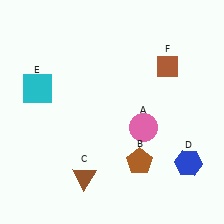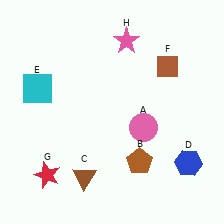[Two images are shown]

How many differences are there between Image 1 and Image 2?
There are 2 differences between the two images.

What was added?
A red star (G), a pink star (H) were added in Image 2.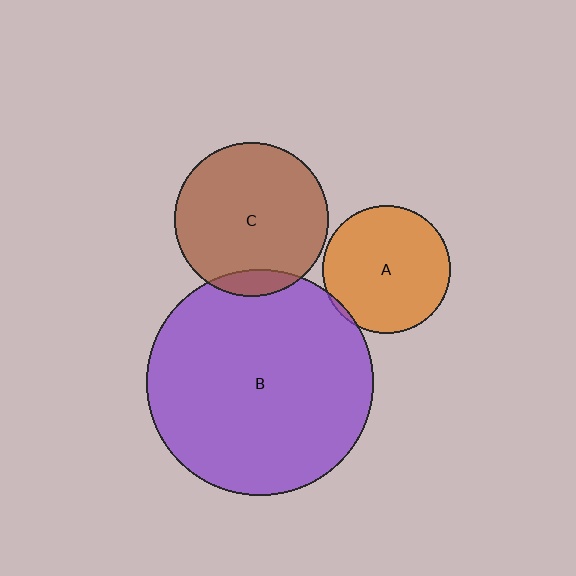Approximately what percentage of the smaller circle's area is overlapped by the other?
Approximately 5%.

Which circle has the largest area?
Circle B (purple).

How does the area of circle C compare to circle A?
Approximately 1.5 times.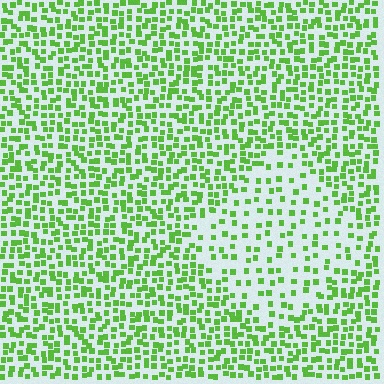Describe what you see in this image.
The image contains small lime elements arranged at two different densities. A diamond-shaped region is visible where the elements are less densely packed than the surrounding area.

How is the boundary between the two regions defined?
The boundary is defined by a change in element density (approximately 2.1x ratio). All elements are the same color, size, and shape.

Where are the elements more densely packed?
The elements are more densely packed outside the diamond boundary.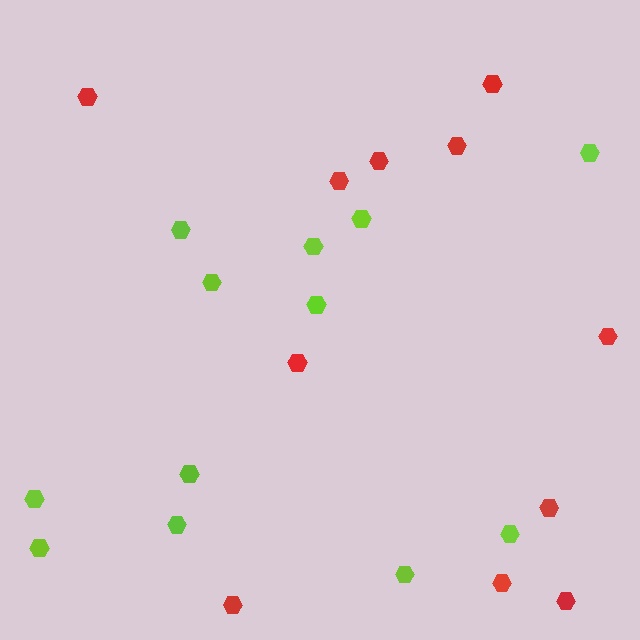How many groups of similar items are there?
There are 2 groups: one group of red hexagons (11) and one group of lime hexagons (12).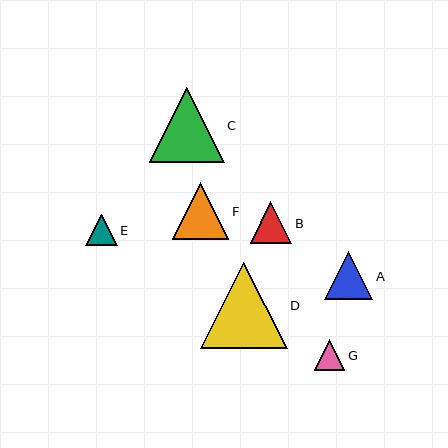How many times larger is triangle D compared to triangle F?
Triangle D is approximately 1.5 times the size of triangle F.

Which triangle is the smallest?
Triangle G is the smallest with a size of approximately 31 pixels.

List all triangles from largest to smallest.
From largest to smallest: D, C, F, A, B, E, G.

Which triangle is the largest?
Triangle D is the largest with a size of approximately 86 pixels.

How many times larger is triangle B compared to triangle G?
Triangle B is approximately 1.4 times the size of triangle G.